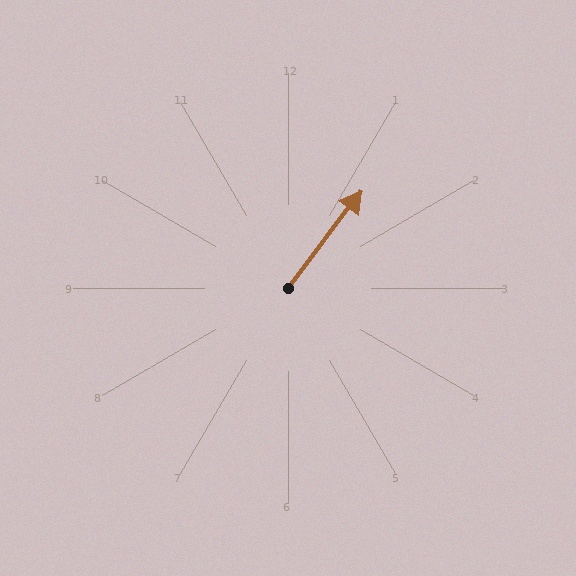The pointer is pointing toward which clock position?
Roughly 1 o'clock.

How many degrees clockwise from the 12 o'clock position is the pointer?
Approximately 37 degrees.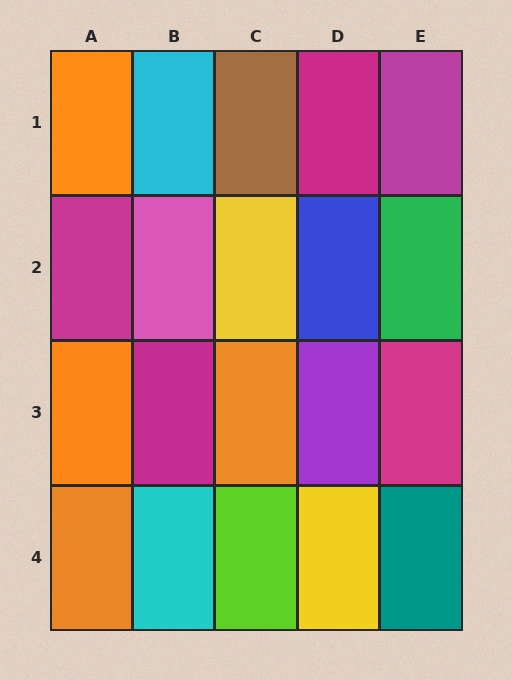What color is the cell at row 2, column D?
Blue.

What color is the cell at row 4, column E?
Teal.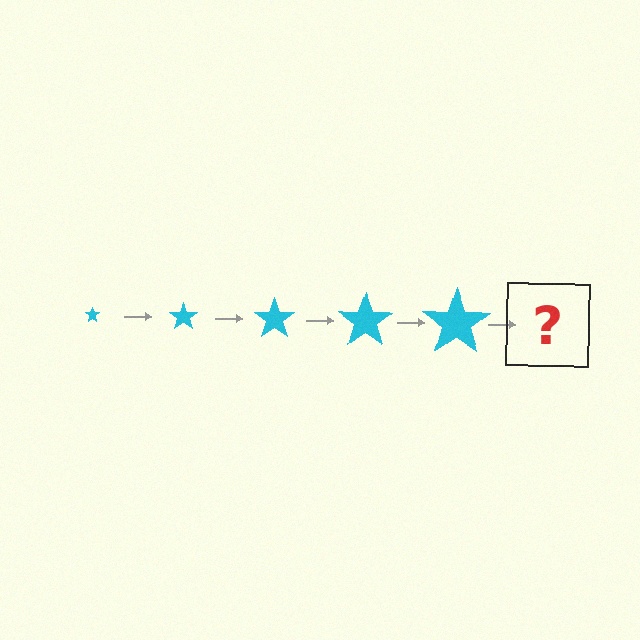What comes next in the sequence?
The next element should be a cyan star, larger than the previous one.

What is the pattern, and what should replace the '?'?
The pattern is that the star gets progressively larger each step. The '?' should be a cyan star, larger than the previous one.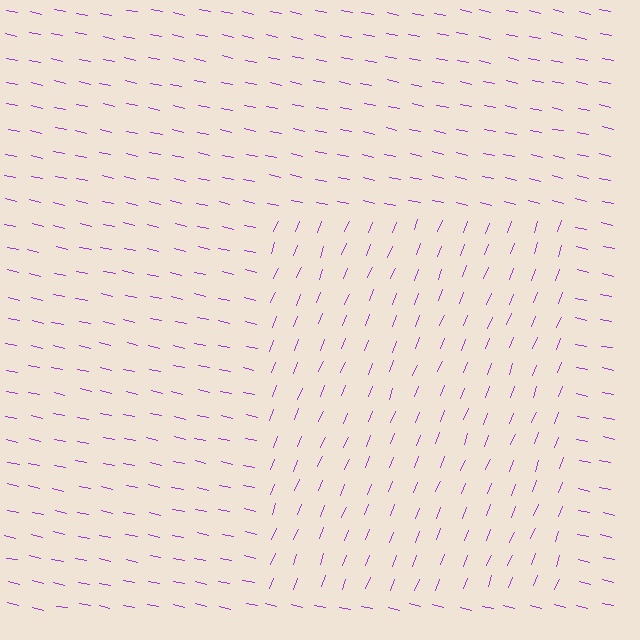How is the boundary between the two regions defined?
The boundary is defined purely by a change in line orientation (approximately 81 degrees difference). All lines are the same color and thickness.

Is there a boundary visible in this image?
Yes, there is a texture boundary formed by a change in line orientation.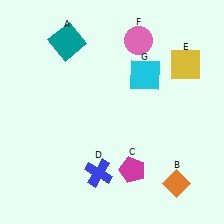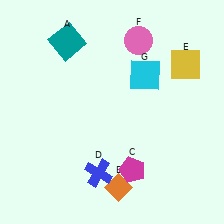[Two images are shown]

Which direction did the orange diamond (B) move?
The orange diamond (B) moved left.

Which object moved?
The orange diamond (B) moved left.